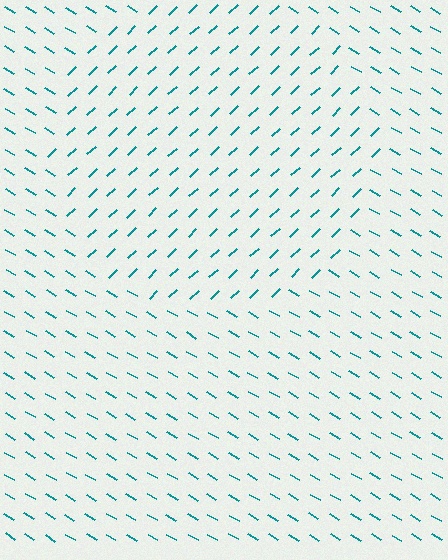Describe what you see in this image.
The image is filled with small teal line segments. A circle region in the image has lines oriented differently from the surrounding lines, creating a visible texture boundary.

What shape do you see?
I see a circle.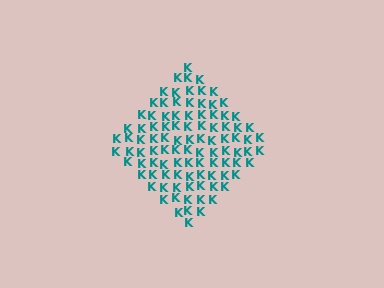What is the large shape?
The large shape is a diamond.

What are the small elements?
The small elements are letter K's.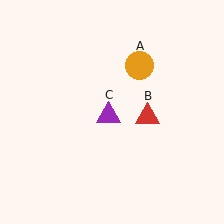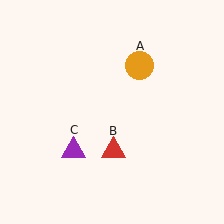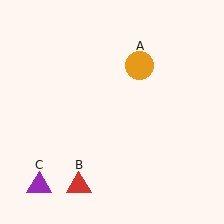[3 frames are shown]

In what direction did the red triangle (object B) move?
The red triangle (object B) moved down and to the left.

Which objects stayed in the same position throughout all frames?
Orange circle (object A) remained stationary.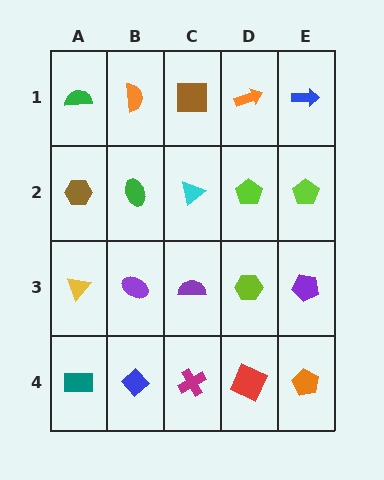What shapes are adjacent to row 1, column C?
A cyan triangle (row 2, column C), an orange semicircle (row 1, column B), an orange arrow (row 1, column D).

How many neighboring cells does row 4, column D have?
3.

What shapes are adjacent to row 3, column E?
A lime pentagon (row 2, column E), an orange pentagon (row 4, column E), a lime hexagon (row 3, column D).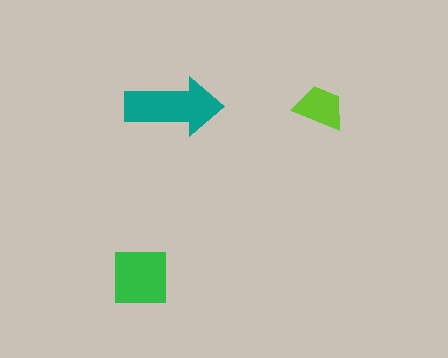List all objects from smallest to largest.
The lime trapezoid, the green square, the teal arrow.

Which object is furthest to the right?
The lime trapezoid is rightmost.